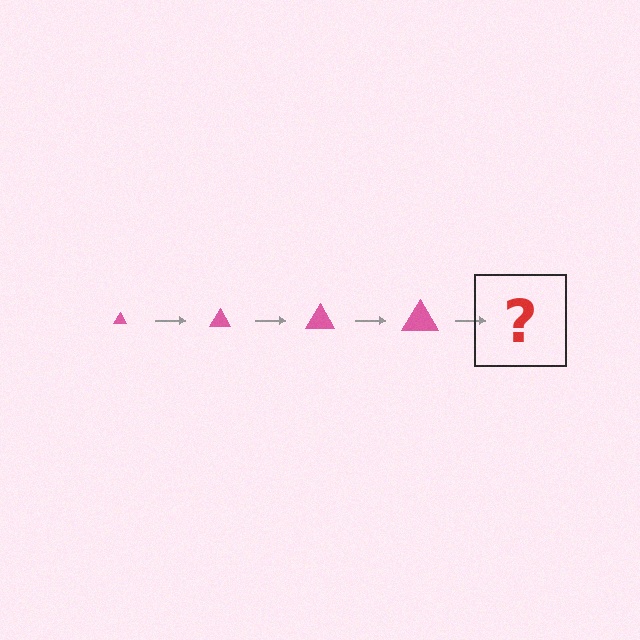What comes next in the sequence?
The next element should be a pink triangle, larger than the previous one.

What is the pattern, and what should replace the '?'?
The pattern is that the triangle gets progressively larger each step. The '?' should be a pink triangle, larger than the previous one.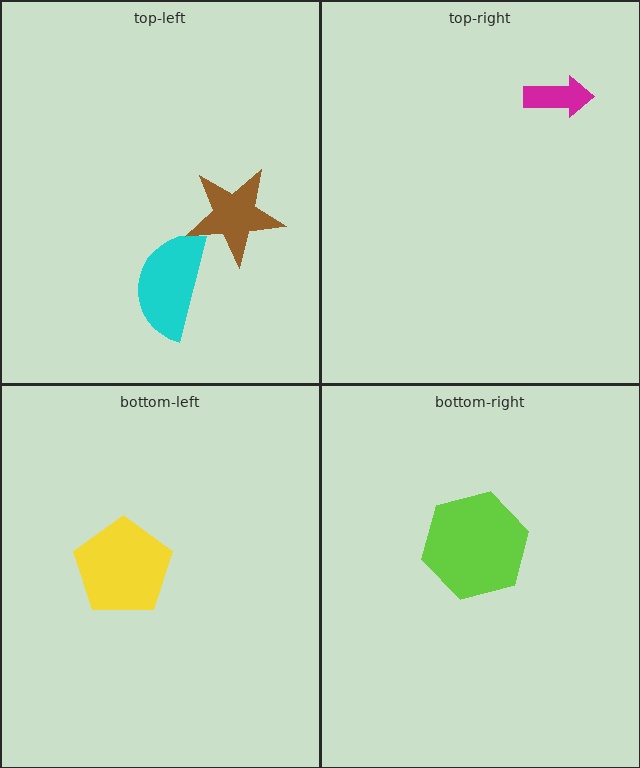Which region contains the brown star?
The top-left region.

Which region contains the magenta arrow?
The top-right region.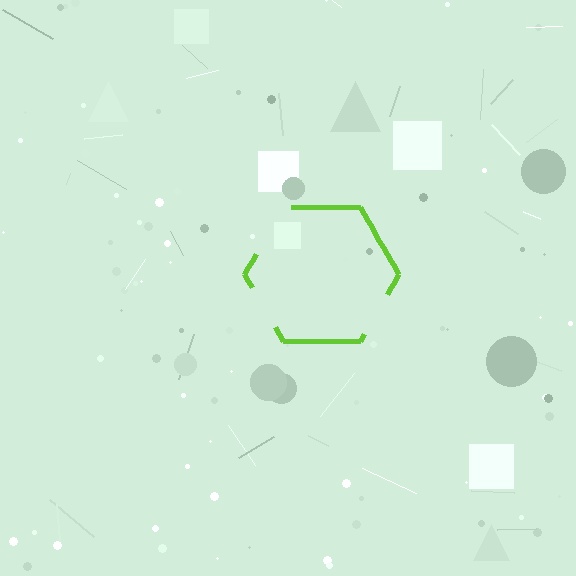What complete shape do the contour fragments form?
The contour fragments form a hexagon.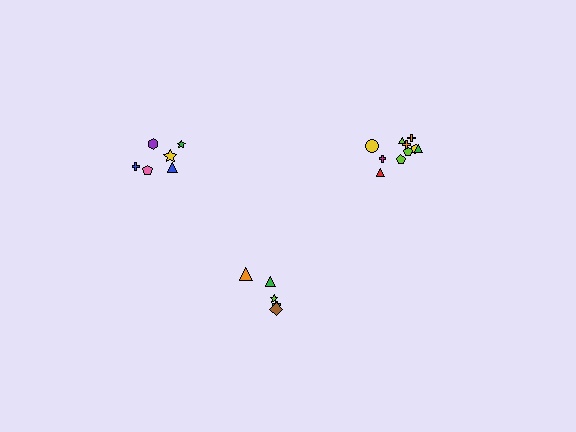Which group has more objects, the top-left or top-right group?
The top-right group.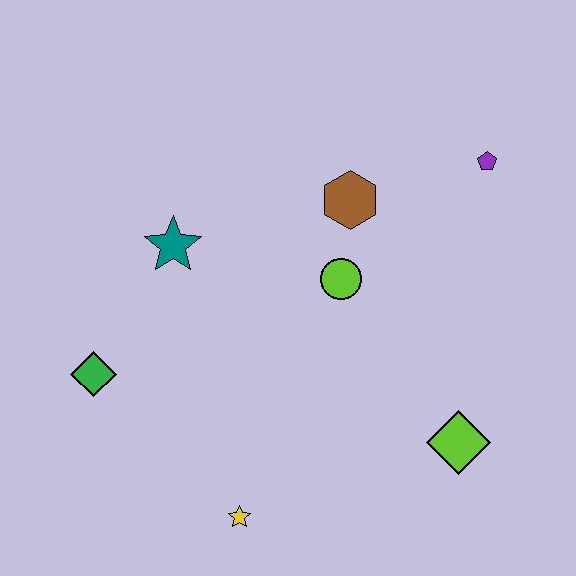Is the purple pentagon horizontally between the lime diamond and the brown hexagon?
No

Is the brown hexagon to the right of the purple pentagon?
No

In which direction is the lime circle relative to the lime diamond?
The lime circle is above the lime diamond.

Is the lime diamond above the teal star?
No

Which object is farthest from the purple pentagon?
The green diamond is farthest from the purple pentagon.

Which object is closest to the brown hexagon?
The lime circle is closest to the brown hexagon.